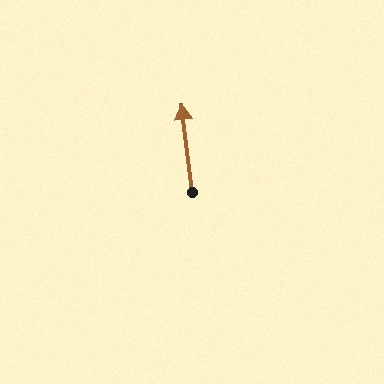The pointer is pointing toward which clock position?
Roughly 12 o'clock.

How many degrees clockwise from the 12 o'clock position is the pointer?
Approximately 353 degrees.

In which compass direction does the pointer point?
North.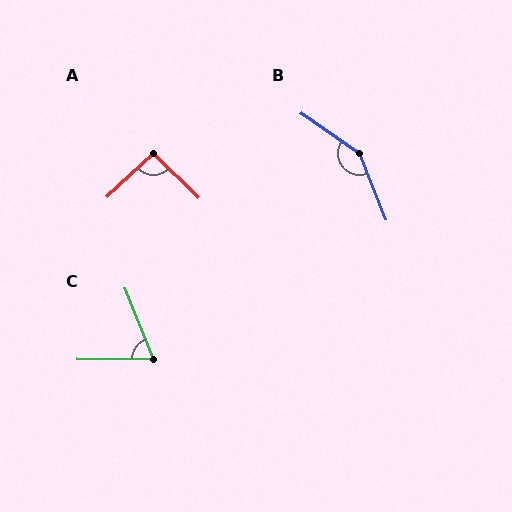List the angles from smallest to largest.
C (68°), A (92°), B (146°).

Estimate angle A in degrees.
Approximately 92 degrees.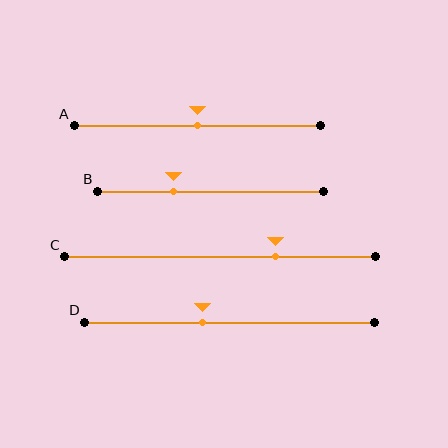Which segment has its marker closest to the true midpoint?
Segment A has its marker closest to the true midpoint.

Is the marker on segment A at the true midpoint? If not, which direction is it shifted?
Yes, the marker on segment A is at the true midpoint.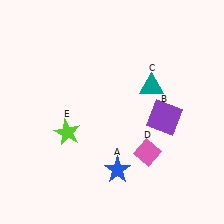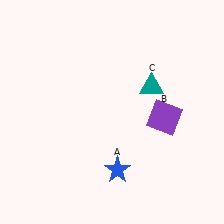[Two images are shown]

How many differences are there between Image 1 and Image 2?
There are 2 differences between the two images.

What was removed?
The lime star (E), the pink diamond (D) were removed in Image 2.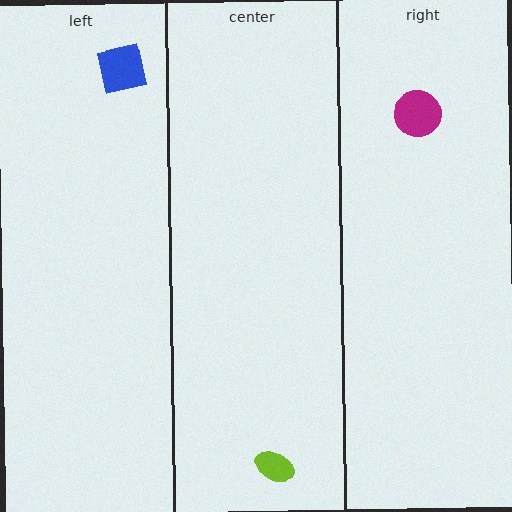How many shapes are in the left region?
1.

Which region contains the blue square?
The left region.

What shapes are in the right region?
The magenta circle.